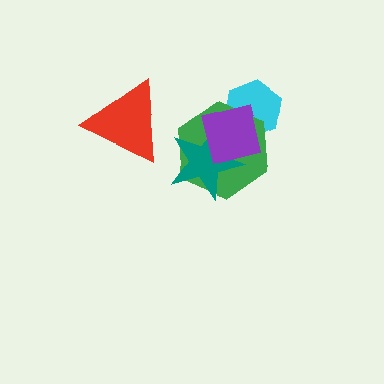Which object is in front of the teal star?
The purple square is in front of the teal star.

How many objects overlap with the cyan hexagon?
2 objects overlap with the cyan hexagon.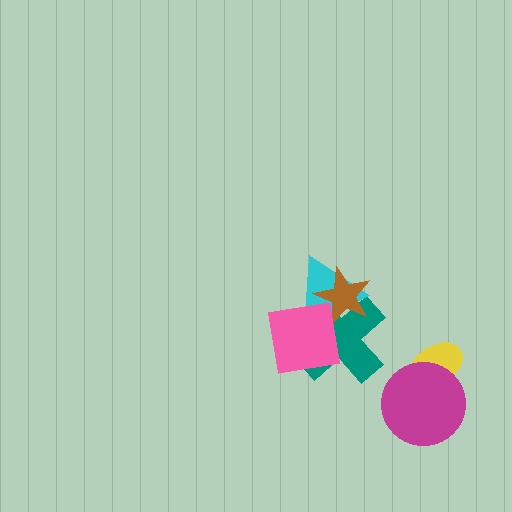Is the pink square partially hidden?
No, no other shape covers it.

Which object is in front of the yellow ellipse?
The magenta circle is in front of the yellow ellipse.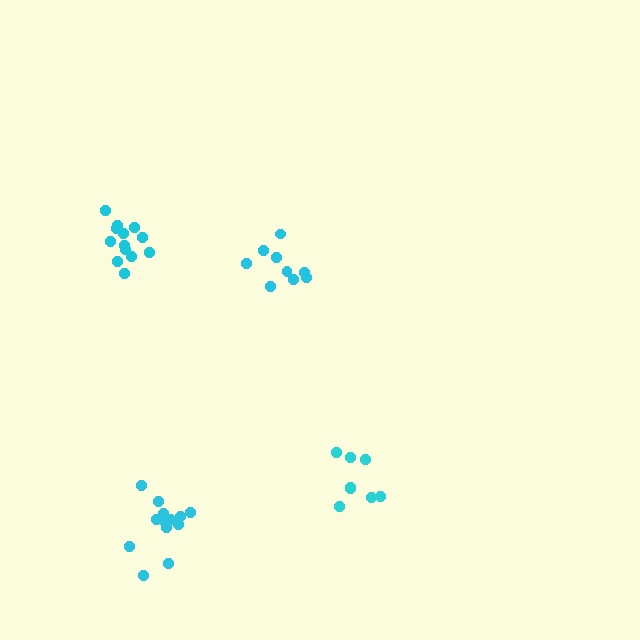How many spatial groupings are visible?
There are 4 spatial groupings.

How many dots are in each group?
Group 1: 13 dots, Group 2: 8 dots, Group 3: 9 dots, Group 4: 13 dots (43 total).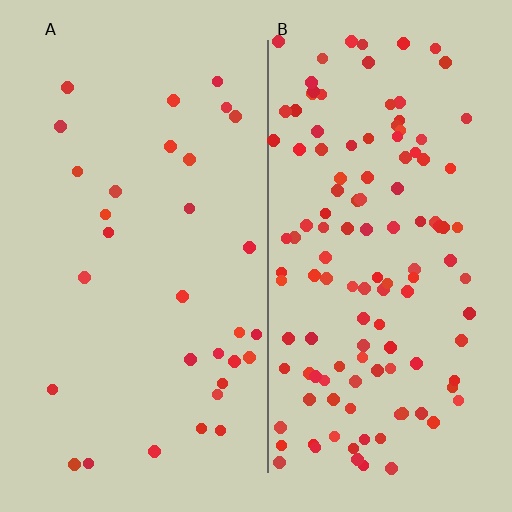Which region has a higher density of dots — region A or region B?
B (the right).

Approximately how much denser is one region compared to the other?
Approximately 3.8× — region B over region A.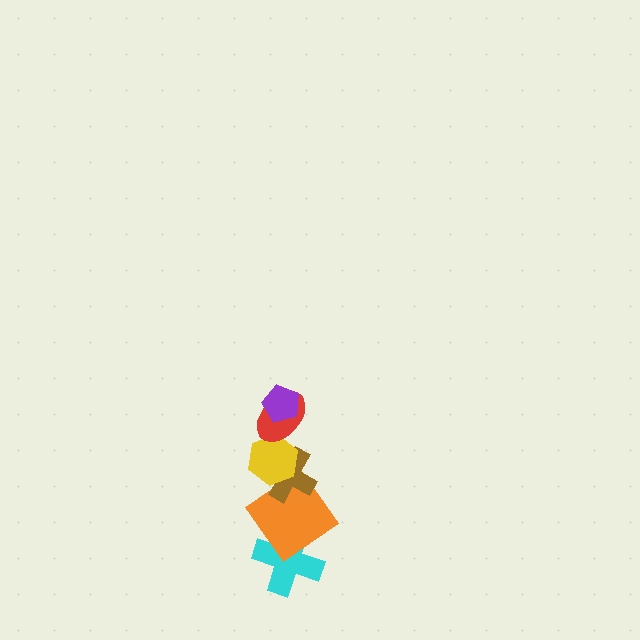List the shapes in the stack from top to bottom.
From top to bottom: the purple pentagon, the red ellipse, the yellow hexagon, the brown cross, the orange diamond, the cyan cross.